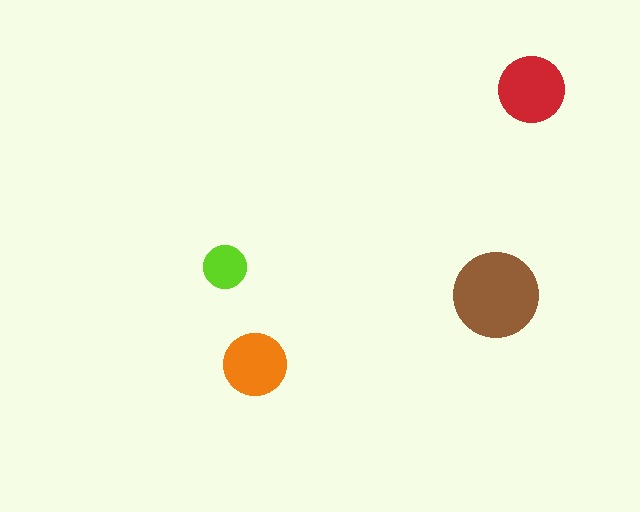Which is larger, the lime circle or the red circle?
The red one.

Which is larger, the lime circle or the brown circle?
The brown one.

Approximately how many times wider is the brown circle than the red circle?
About 1.5 times wider.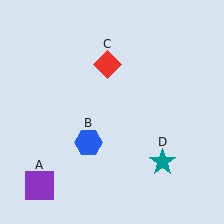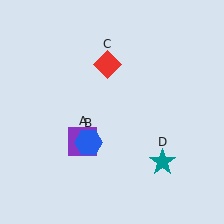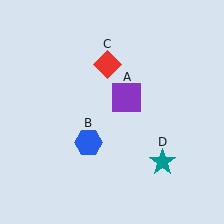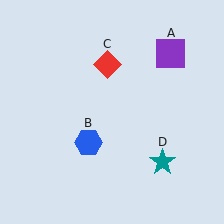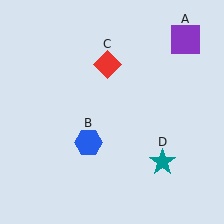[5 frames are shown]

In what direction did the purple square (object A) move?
The purple square (object A) moved up and to the right.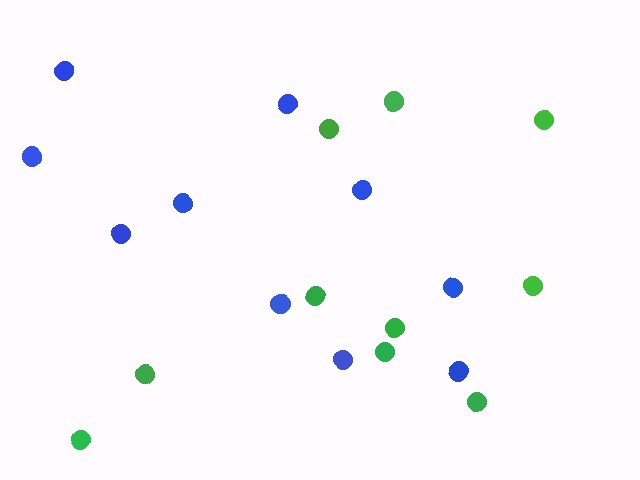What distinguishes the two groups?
There are 2 groups: one group of green circles (10) and one group of blue circles (10).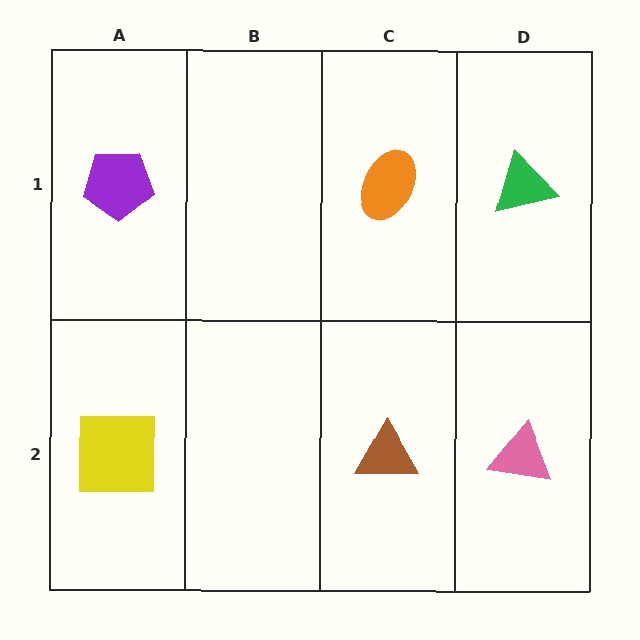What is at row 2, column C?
A brown triangle.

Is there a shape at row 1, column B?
No, that cell is empty.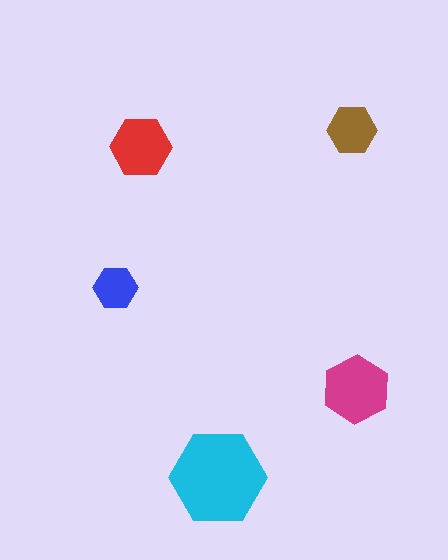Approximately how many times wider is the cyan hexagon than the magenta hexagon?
About 1.5 times wider.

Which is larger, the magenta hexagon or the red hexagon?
The magenta one.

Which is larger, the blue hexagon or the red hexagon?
The red one.